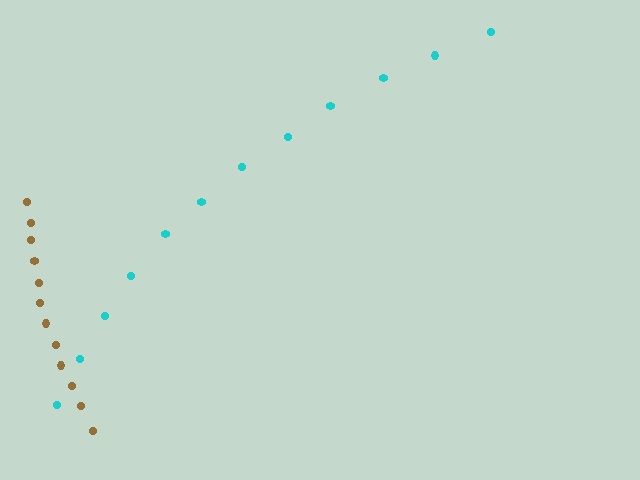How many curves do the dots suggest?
There are 2 distinct paths.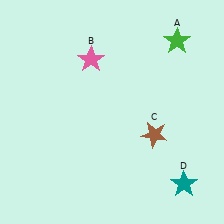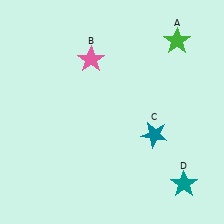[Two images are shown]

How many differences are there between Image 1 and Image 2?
There is 1 difference between the two images.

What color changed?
The star (C) changed from brown in Image 1 to teal in Image 2.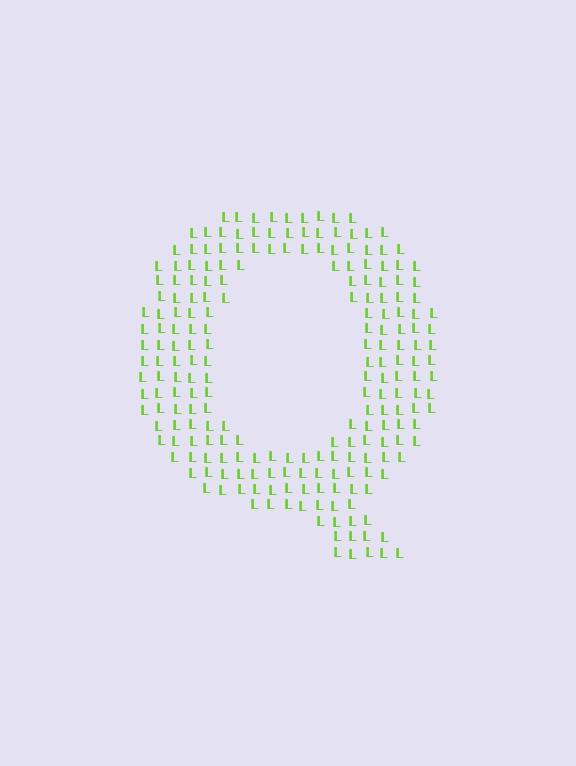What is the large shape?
The large shape is the letter Q.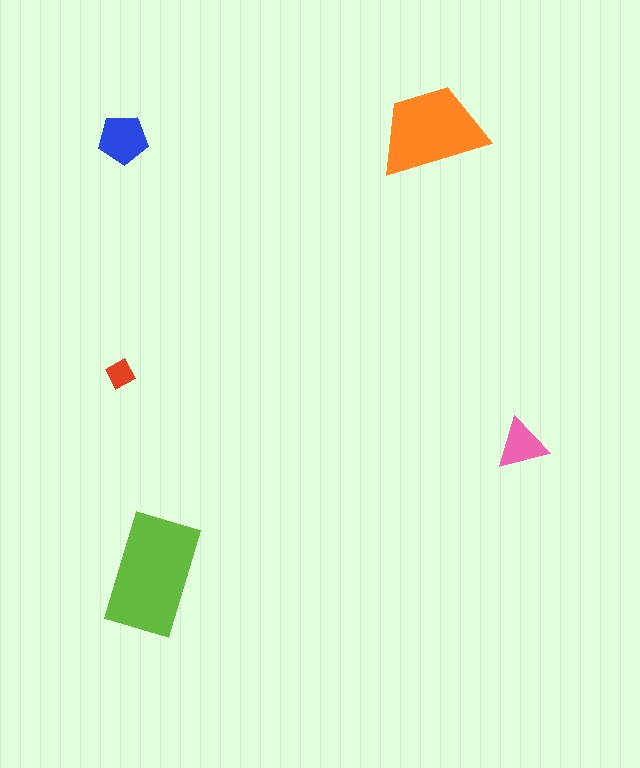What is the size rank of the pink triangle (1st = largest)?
4th.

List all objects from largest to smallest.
The lime rectangle, the orange trapezoid, the blue pentagon, the pink triangle, the red diamond.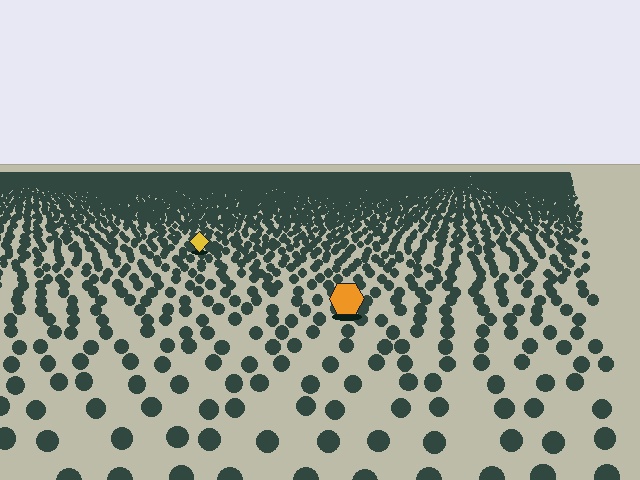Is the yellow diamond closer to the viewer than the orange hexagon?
No. The orange hexagon is closer — you can tell from the texture gradient: the ground texture is coarser near it.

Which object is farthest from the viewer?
The yellow diamond is farthest from the viewer. It appears smaller and the ground texture around it is denser.